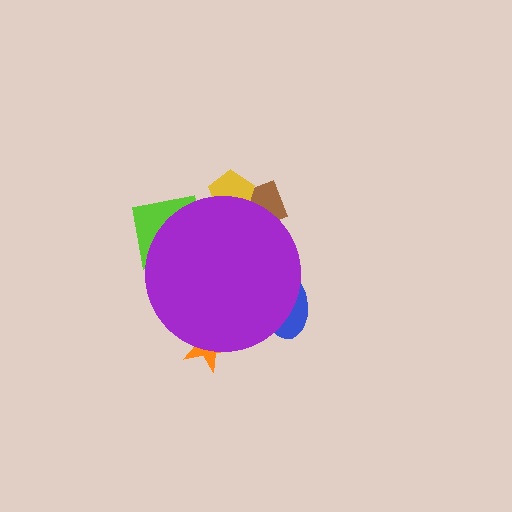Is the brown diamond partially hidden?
Yes, the brown diamond is partially hidden behind the purple circle.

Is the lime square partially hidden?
Yes, the lime square is partially hidden behind the purple circle.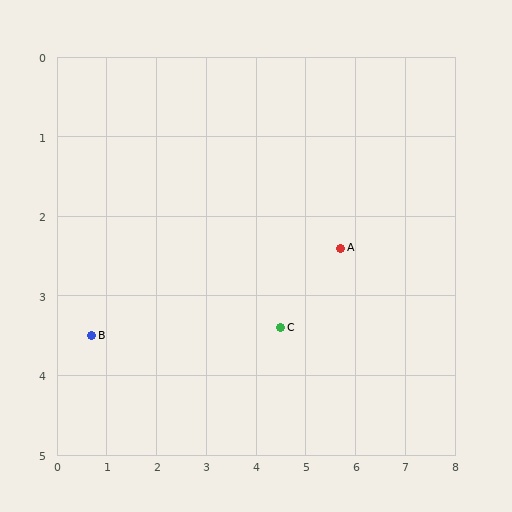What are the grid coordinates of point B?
Point B is at approximately (0.7, 3.5).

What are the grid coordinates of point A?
Point A is at approximately (5.7, 2.4).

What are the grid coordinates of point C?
Point C is at approximately (4.5, 3.4).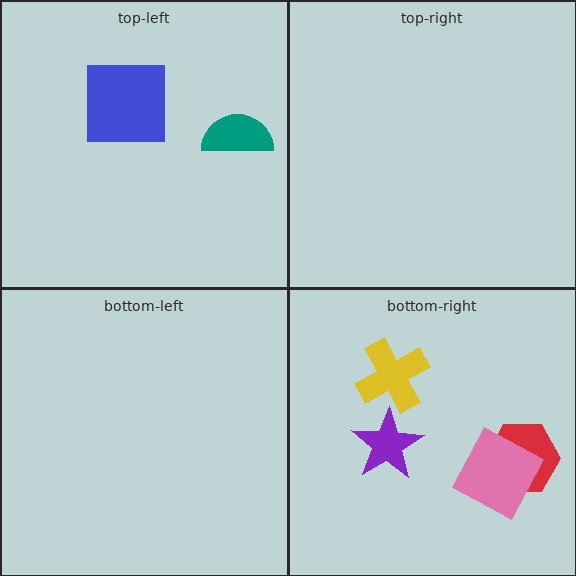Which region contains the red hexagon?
The bottom-right region.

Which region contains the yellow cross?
The bottom-right region.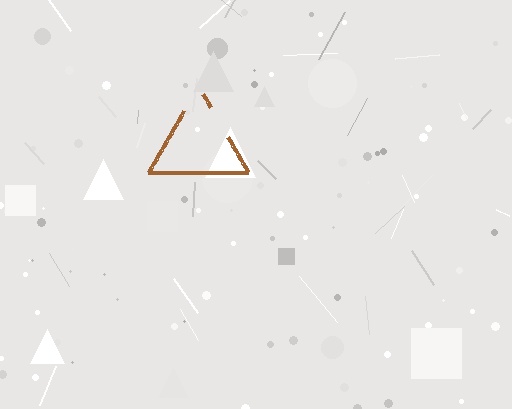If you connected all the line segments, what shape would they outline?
They would outline a triangle.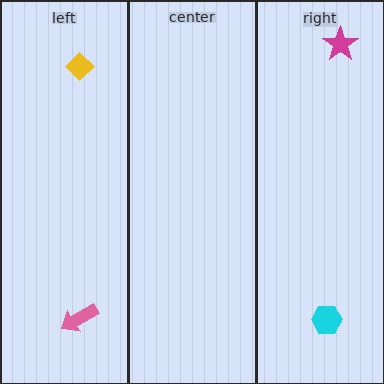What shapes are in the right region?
The magenta star, the cyan hexagon.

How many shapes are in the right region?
2.